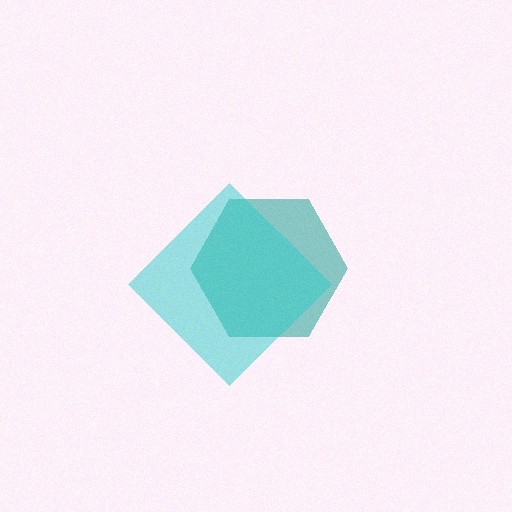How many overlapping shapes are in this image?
There are 2 overlapping shapes in the image.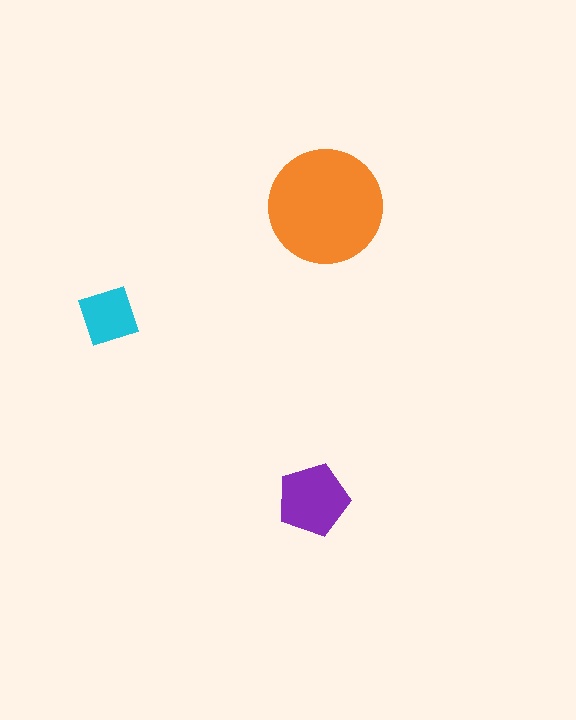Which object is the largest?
The orange circle.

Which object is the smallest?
The cyan square.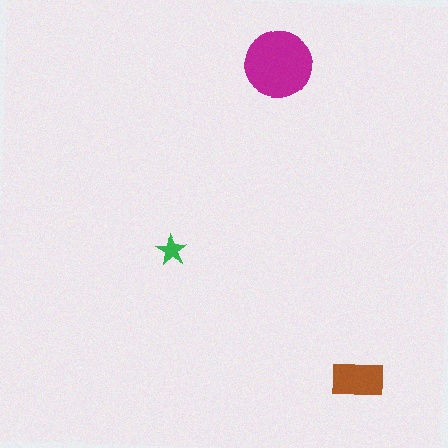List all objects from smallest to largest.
The green star, the brown rectangle, the magenta circle.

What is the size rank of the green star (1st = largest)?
3rd.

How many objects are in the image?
There are 3 objects in the image.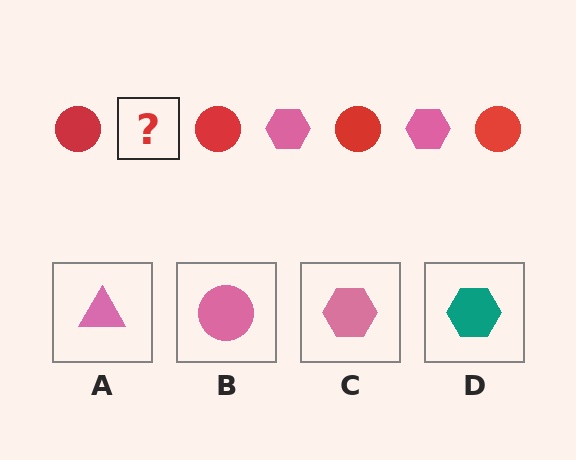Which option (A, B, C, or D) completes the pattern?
C.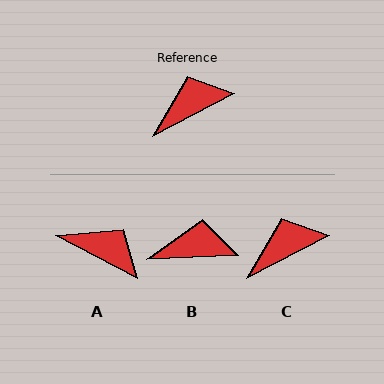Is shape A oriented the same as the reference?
No, it is off by about 55 degrees.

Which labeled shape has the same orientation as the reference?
C.